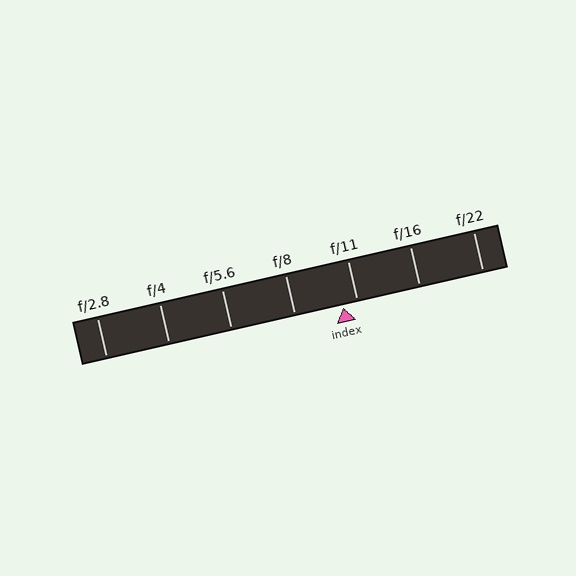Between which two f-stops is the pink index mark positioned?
The index mark is between f/8 and f/11.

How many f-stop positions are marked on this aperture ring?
There are 7 f-stop positions marked.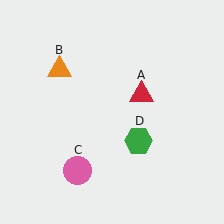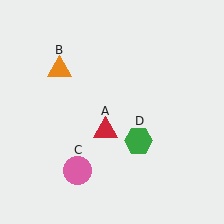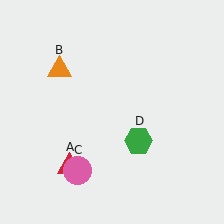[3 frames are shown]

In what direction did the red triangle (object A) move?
The red triangle (object A) moved down and to the left.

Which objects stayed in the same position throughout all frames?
Orange triangle (object B) and pink circle (object C) and green hexagon (object D) remained stationary.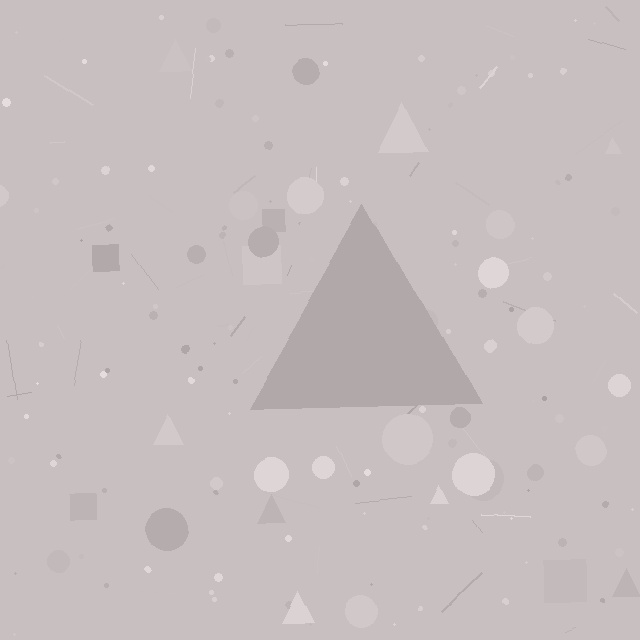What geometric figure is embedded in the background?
A triangle is embedded in the background.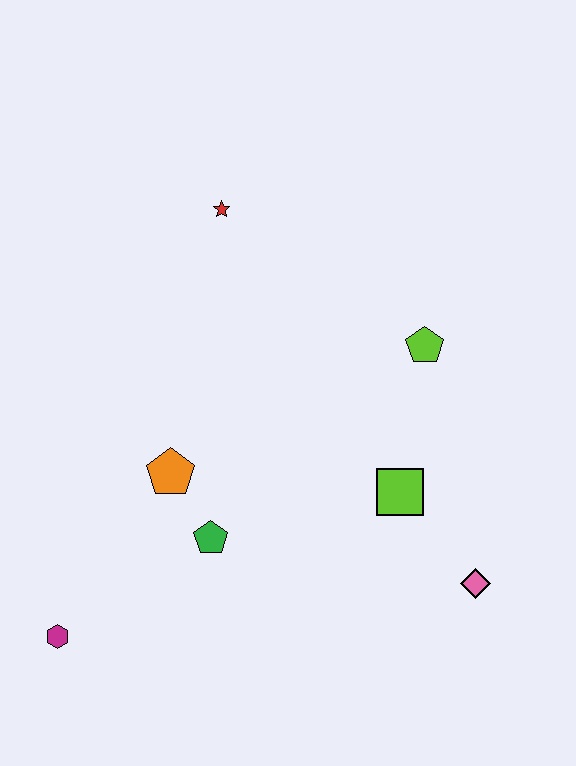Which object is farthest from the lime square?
The magenta hexagon is farthest from the lime square.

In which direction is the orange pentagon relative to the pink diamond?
The orange pentagon is to the left of the pink diamond.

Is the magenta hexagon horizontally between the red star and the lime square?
No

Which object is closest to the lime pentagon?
The lime square is closest to the lime pentagon.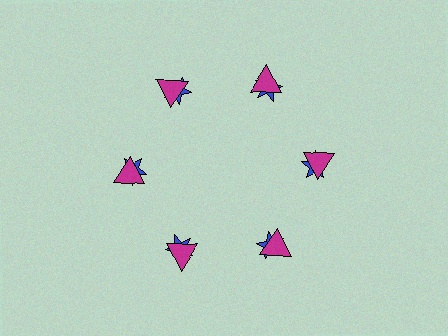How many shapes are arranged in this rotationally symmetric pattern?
There are 12 shapes, arranged in 6 groups of 2.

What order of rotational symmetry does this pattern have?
This pattern has 6-fold rotational symmetry.